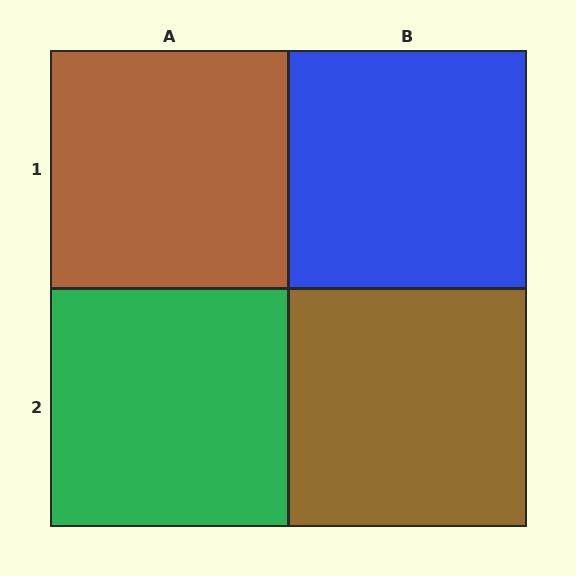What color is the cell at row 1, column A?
Brown.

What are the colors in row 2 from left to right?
Green, brown.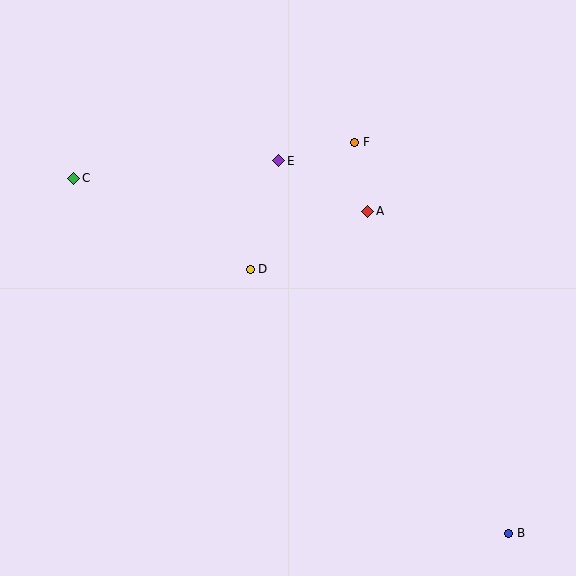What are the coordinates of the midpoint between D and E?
The midpoint between D and E is at (265, 215).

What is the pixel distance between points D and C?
The distance between D and C is 199 pixels.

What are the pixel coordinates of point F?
Point F is at (355, 142).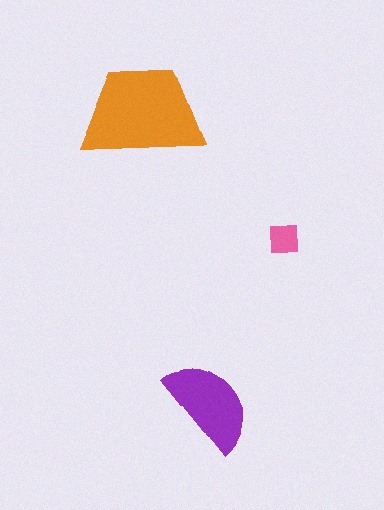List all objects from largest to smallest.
The orange trapezoid, the purple semicircle, the pink square.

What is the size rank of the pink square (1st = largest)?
3rd.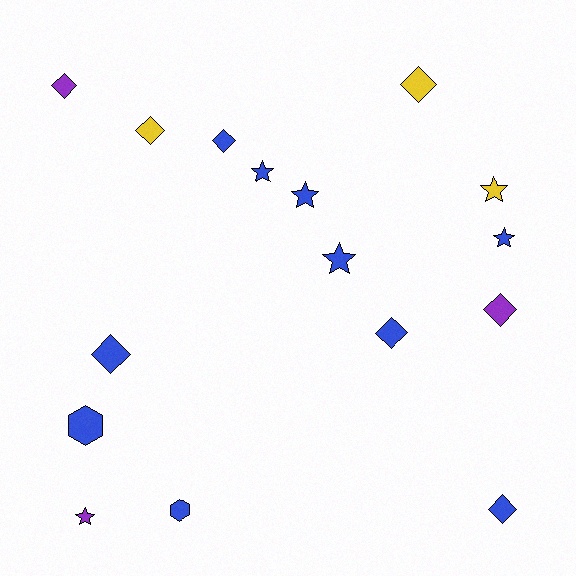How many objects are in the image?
There are 16 objects.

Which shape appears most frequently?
Diamond, with 8 objects.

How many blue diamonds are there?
There are 4 blue diamonds.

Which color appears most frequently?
Blue, with 10 objects.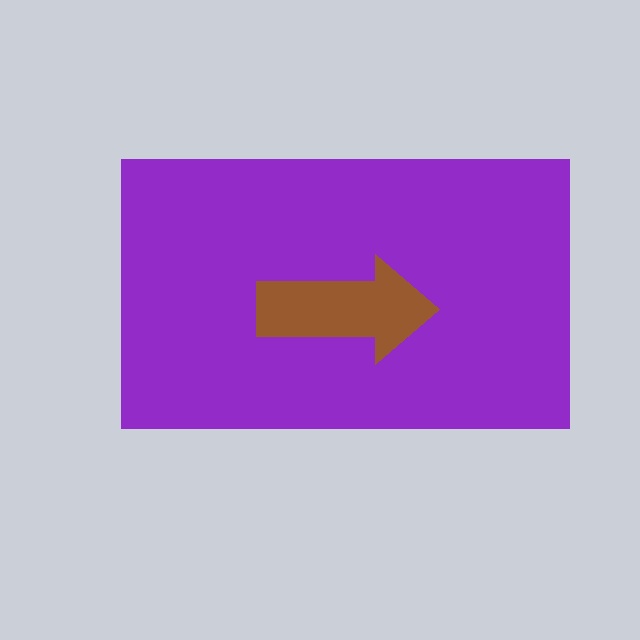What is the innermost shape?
The brown arrow.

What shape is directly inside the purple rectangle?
The brown arrow.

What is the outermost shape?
The purple rectangle.